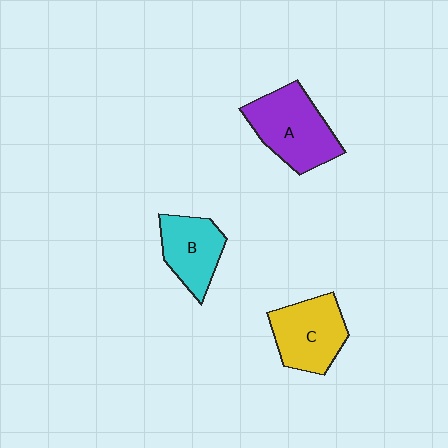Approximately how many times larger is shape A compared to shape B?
Approximately 1.4 times.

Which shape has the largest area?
Shape A (purple).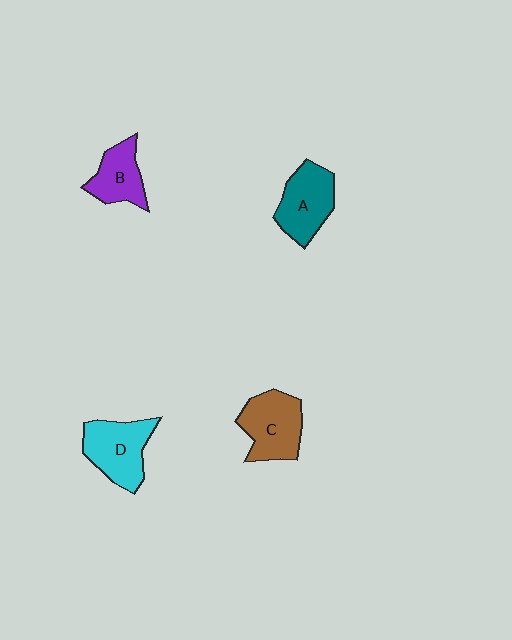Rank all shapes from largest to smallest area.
From largest to smallest: D (cyan), C (brown), A (teal), B (purple).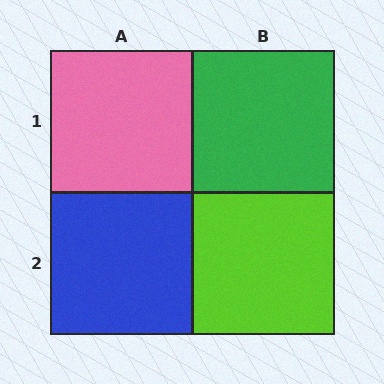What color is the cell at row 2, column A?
Blue.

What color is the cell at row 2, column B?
Lime.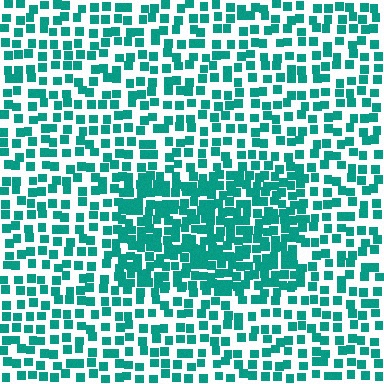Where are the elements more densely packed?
The elements are more densely packed inside the rectangle boundary.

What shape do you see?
I see a rectangle.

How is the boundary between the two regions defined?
The boundary is defined by a change in element density (approximately 1.9x ratio). All elements are the same color, size, and shape.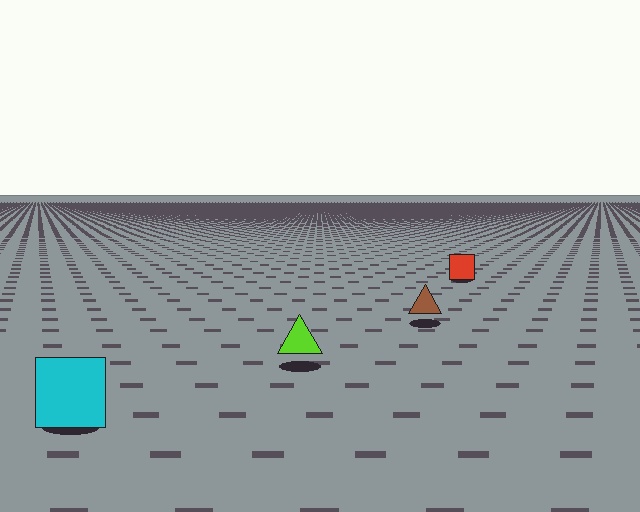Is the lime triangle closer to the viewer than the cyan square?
No. The cyan square is closer — you can tell from the texture gradient: the ground texture is coarser near it.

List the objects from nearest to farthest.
From nearest to farthest: the cyan square, the lime triangle, the brown triangle, the red square.